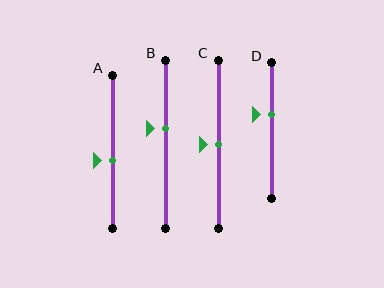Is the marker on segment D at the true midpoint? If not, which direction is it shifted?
No, the marker on segment D is shifted upward by about 12% of the segment length.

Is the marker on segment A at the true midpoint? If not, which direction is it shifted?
No, the marker on segment A is shifted downward by about 6% of the segment length.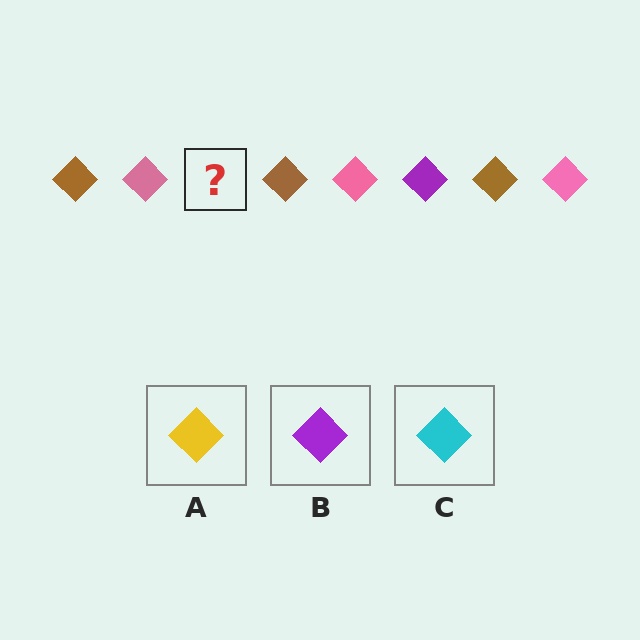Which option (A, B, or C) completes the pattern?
B.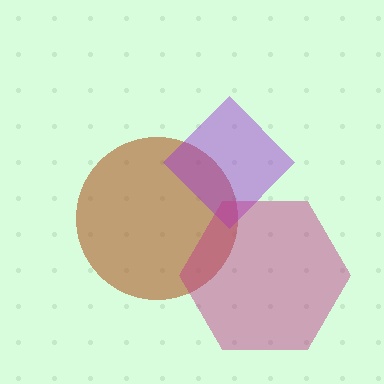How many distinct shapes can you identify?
There are 3 distinct shapes: a brown circle, a purple diamond, a magenta hexagon.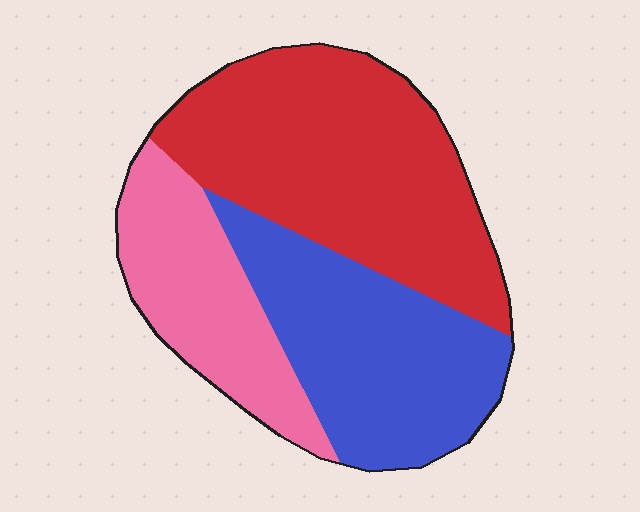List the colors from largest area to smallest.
From largest to smallest: red, blue, pink.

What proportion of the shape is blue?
Blue covers 33% of the shape.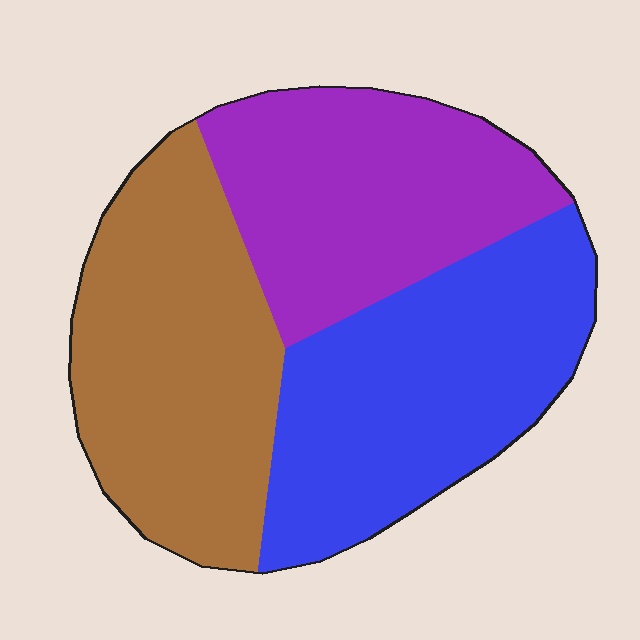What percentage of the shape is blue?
Blue takes up about one third (1/3) of the shape.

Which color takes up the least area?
Purple, at roughly 30%.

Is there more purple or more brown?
Brown.